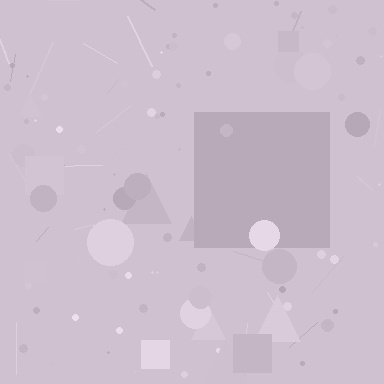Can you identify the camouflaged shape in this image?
The camouflaged shape is a square.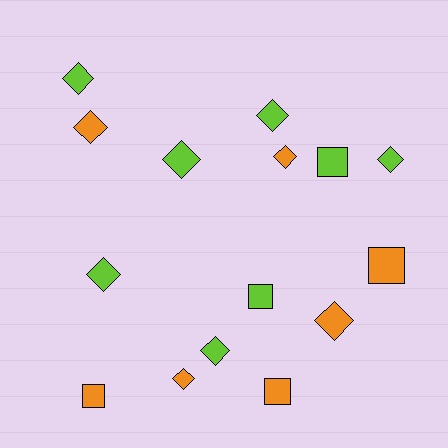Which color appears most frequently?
Lime, with 8 objects.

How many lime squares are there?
There are 2 lime squares.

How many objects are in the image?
There are 15 objects.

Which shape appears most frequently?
Diamond, with 10 objects.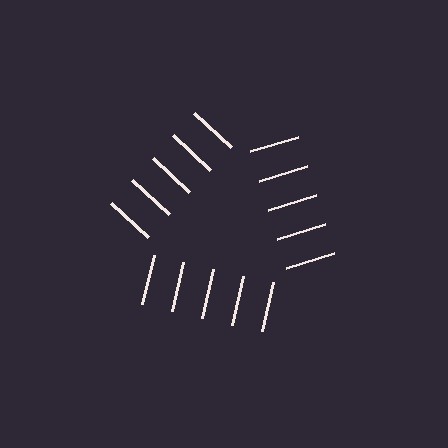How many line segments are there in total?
15 — 5 along each of the 3 edges.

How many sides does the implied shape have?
3 sides — the line-ends trace a triangle.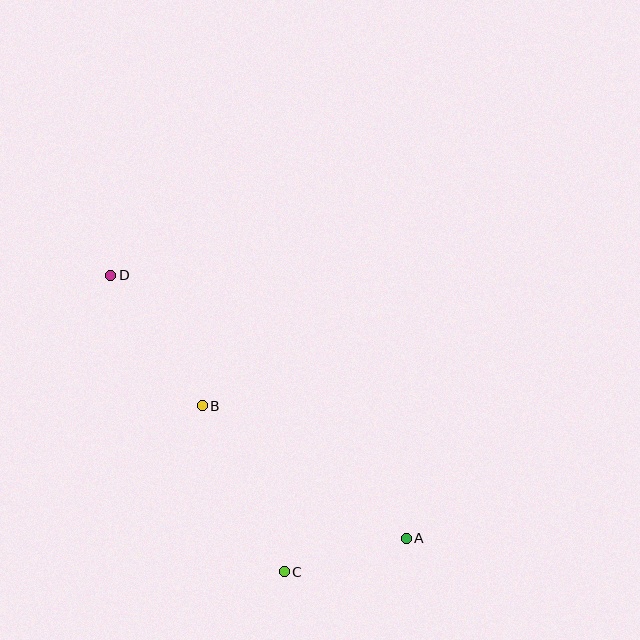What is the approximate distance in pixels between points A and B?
The distance between A and B is approximately 243 pixels.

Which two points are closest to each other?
Points A and C are closest to each other.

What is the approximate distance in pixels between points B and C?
The distance between B and C is approximately 185 pixels.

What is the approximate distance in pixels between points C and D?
The distance between C and D is approximately 343 pixels.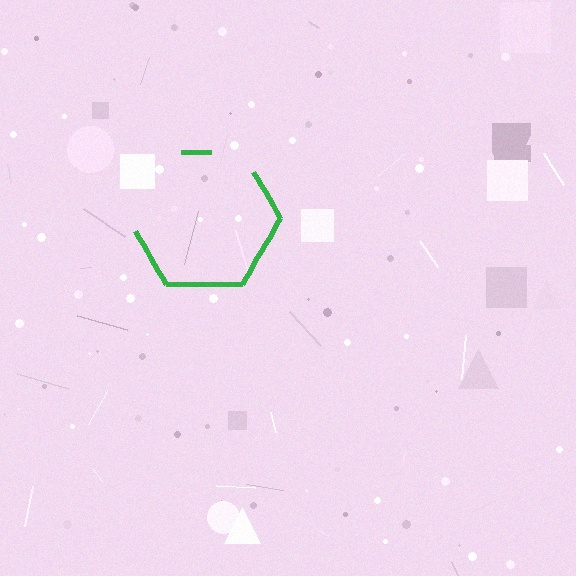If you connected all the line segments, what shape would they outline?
They would outline a hexagon.